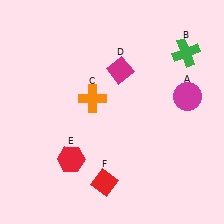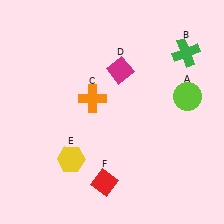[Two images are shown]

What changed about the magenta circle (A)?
In Image 1, A is magenta. In Image 2, it changed to lime.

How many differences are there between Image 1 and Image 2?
There are 2 differences between the two images.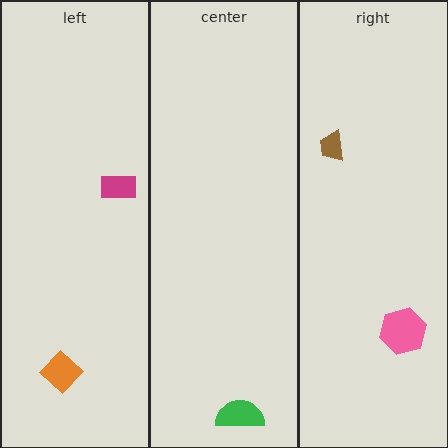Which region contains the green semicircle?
The center region.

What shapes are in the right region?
The brown trapezoid, the pink hexagon.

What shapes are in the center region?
The green semicircle.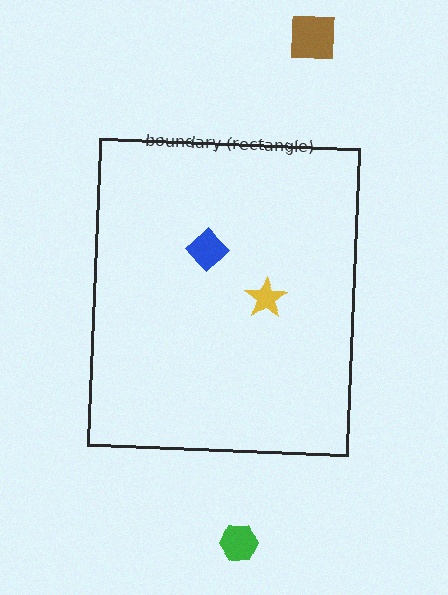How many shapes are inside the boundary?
2 inside, 2 outside.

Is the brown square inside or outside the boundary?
Outside.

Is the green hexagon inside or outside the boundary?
Outside.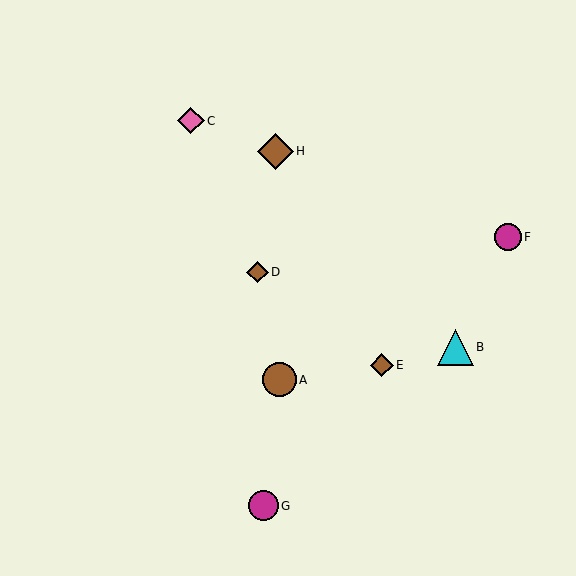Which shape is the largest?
The cyan triangle (labeled B) is the largest.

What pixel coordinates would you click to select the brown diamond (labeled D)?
Click at (257, 272) to select the brown diamond D.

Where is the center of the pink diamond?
The center of the pink diamond is at (191, 121).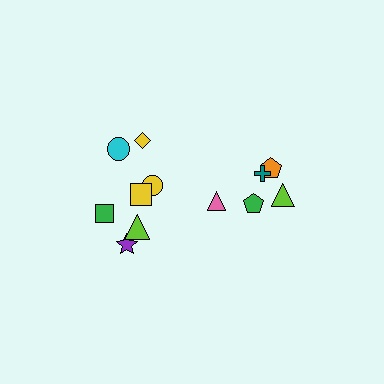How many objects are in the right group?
There are 5 objects.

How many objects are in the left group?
There are 7 objects.